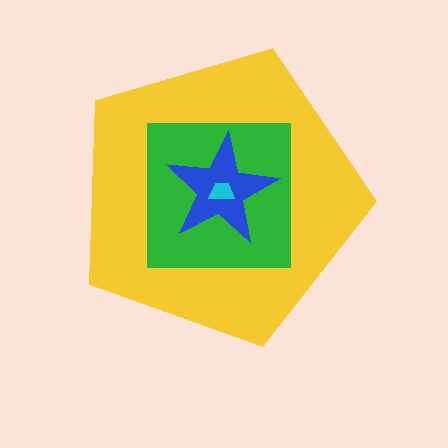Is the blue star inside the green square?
Yes.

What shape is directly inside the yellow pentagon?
The green square.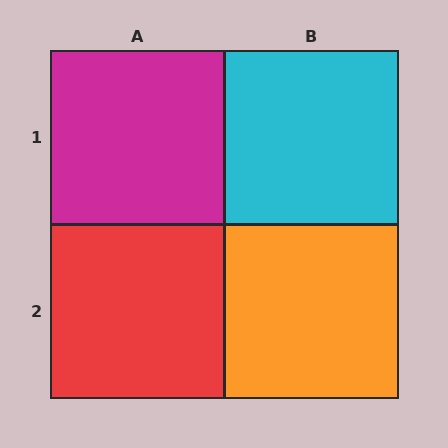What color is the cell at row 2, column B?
Orange.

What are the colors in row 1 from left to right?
Magenta, cyan.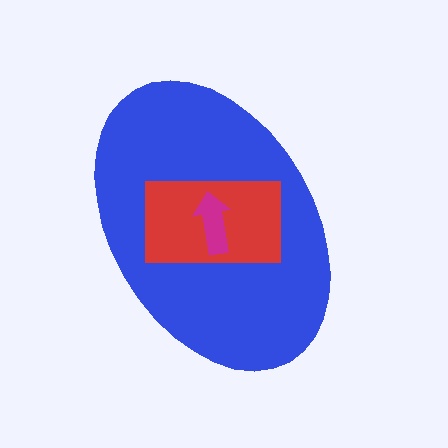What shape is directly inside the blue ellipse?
The red rectangle.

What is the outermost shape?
The blue ellipse.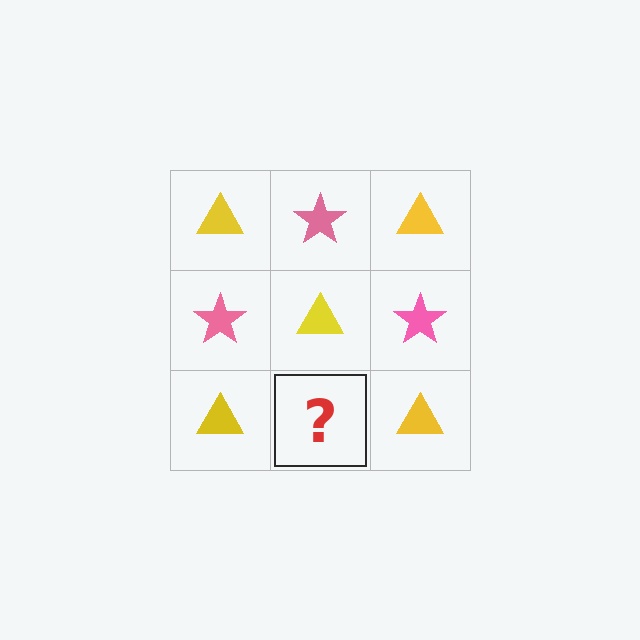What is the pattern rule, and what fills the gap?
The rule is that it alternates yellow triangle and pink star in a checkerboard pattern. The gap should be filled with a pink star.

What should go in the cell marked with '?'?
The missing cell should contain a pink star.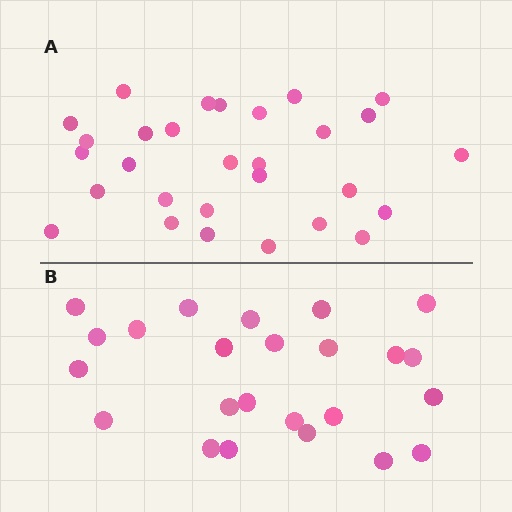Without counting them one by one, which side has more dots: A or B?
Region A (the top region) has more dots.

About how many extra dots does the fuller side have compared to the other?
Region A has about 5 more dots than region B.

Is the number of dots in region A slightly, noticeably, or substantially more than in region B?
Region A has only slightly more — the two regions are fairly close. The ratio is roughly 1.2 to 1.